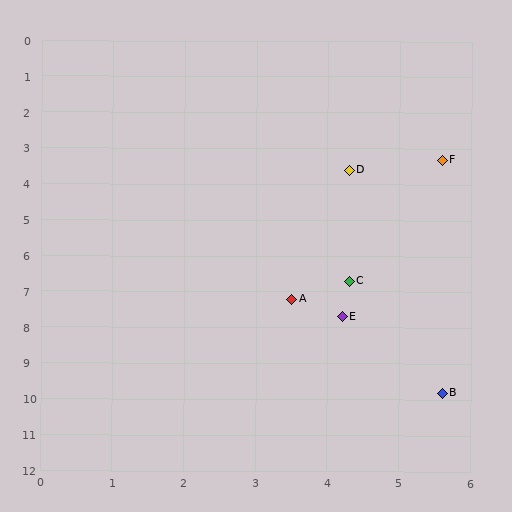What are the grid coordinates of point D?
Point D is at approximately (4.3, 3.6).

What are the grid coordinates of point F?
Point F is at approximately (5.6, 3.3).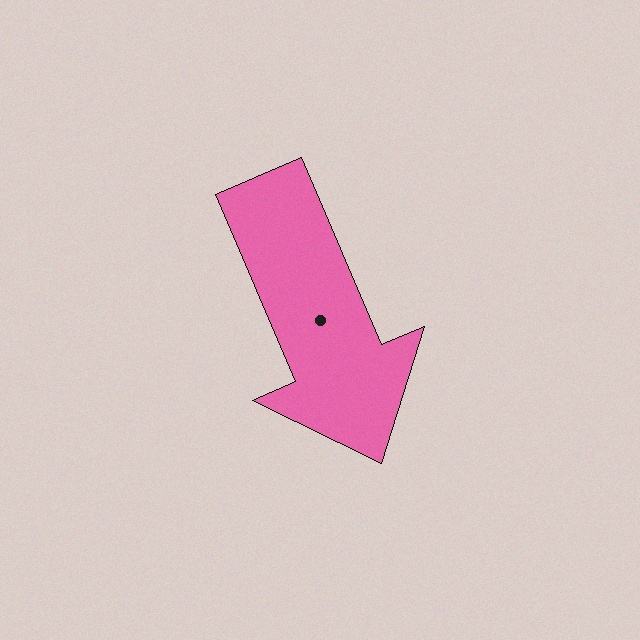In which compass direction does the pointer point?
Southeast.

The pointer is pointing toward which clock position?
Roughly 5 o'clock.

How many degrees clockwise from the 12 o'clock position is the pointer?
Approximately 157 degrees.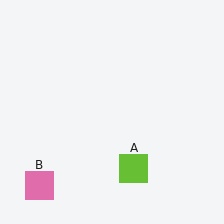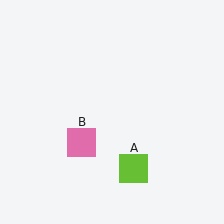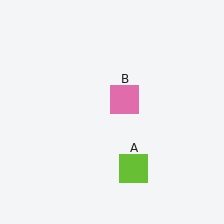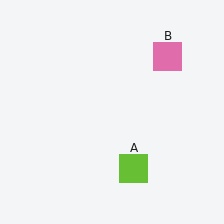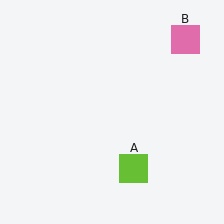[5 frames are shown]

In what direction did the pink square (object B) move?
The pink square (object B) moved up and to the right.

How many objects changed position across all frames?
1 object changed position: pink square (object B).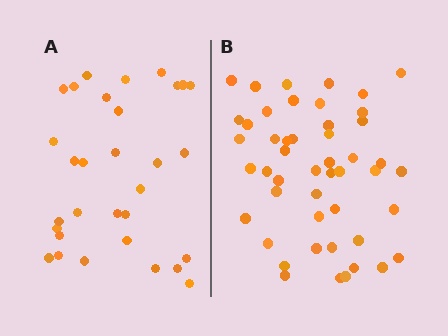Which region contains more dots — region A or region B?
Region B (the right region) has more dots.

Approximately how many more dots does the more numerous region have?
Region B has approximately 15 more dots than region A.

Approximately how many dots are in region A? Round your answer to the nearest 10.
About 30 dots. (The exact count is 31, which rounds to 30.)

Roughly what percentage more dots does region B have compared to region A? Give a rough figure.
About 55% more.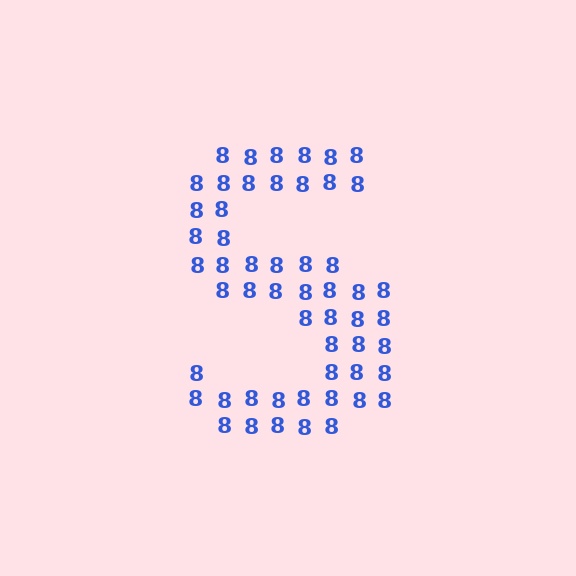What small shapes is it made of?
It is made of small digit 8's.